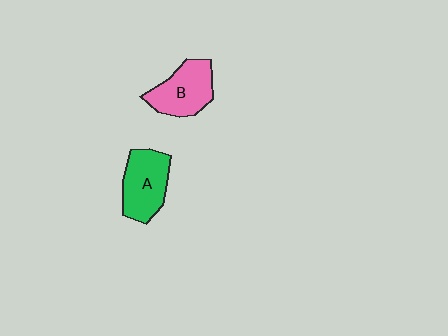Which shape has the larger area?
Shape A (green).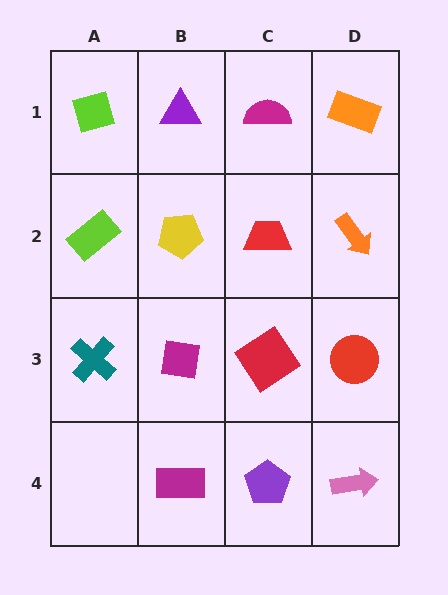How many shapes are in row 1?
4 shapes.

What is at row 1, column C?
A magenta semicircle.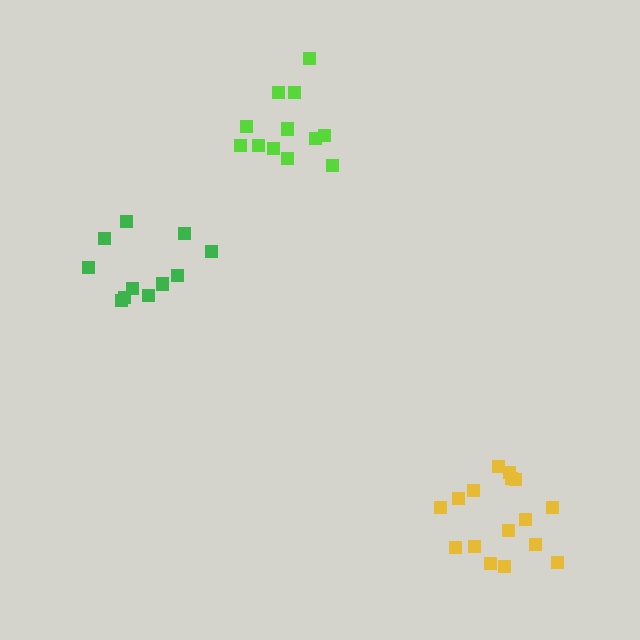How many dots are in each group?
Group 1: 16 dots, Group 2: 13 dots, Group 3: 11 dots (40 total).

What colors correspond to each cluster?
The clusters are colored: yellow, lime, green.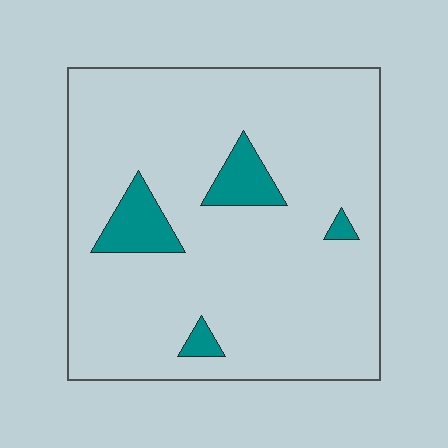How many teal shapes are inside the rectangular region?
4.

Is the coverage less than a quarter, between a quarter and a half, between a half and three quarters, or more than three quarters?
Less than a quarter.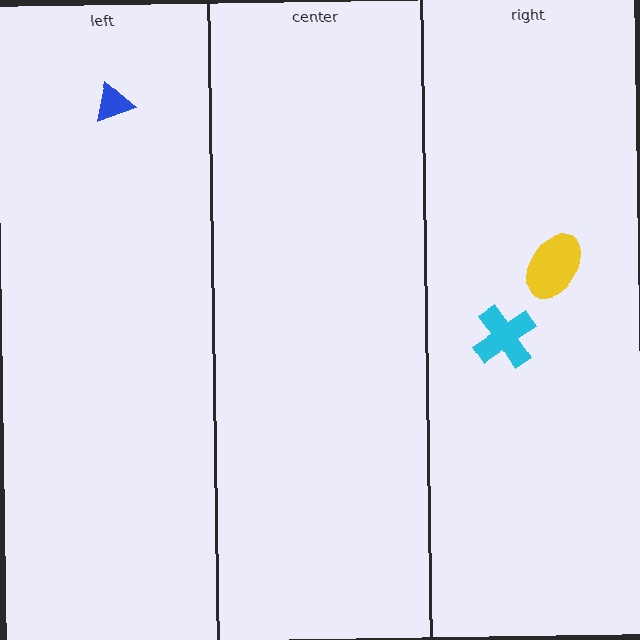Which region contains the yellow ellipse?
The right region.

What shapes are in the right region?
The yellow ellipse, the cyan cross.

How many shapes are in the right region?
2.